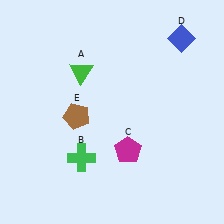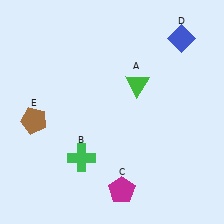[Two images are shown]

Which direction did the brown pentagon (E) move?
The brown pentagon (E) moved left.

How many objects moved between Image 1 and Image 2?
3 objects moved between the two images.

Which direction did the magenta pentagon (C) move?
The magenta pentagon (C) moved down.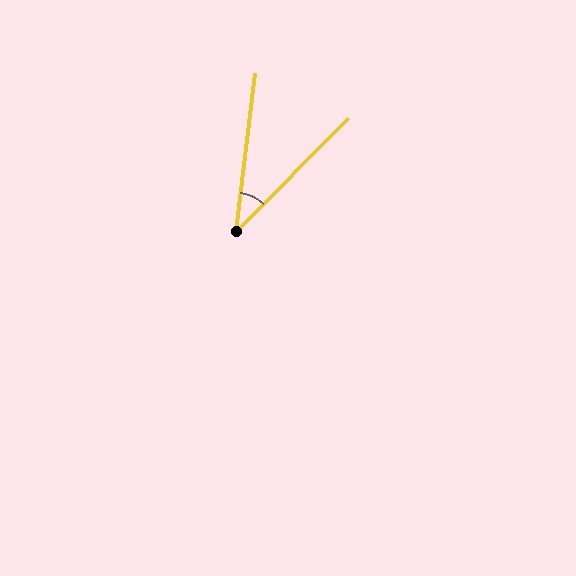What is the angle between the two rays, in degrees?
Approximately 38 degrees.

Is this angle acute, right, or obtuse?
It is acute.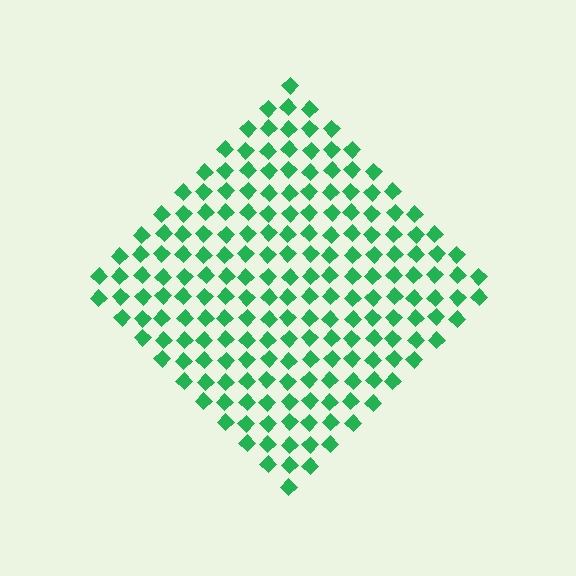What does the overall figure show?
The overall figure shows a diamond.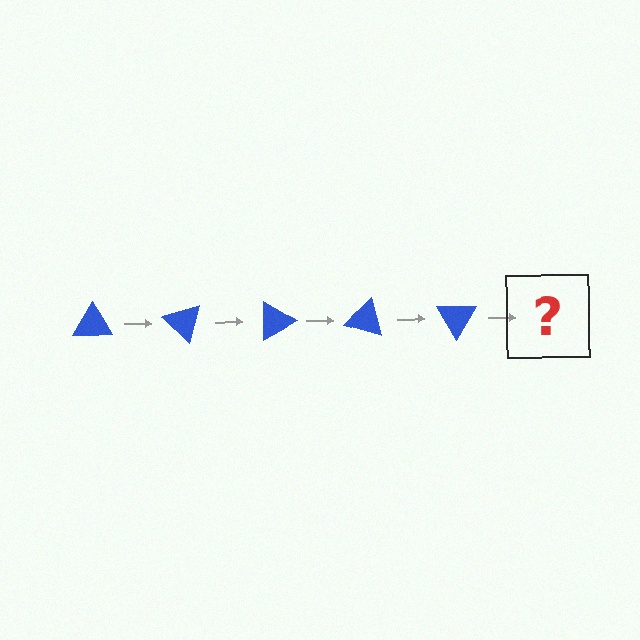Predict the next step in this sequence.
The next step is a blue triangle rotated 225 degrees.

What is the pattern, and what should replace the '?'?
The pattern is that the triangle rotates 45 degrees each step. The '?' should be a blue triangle rotated 225 degrees.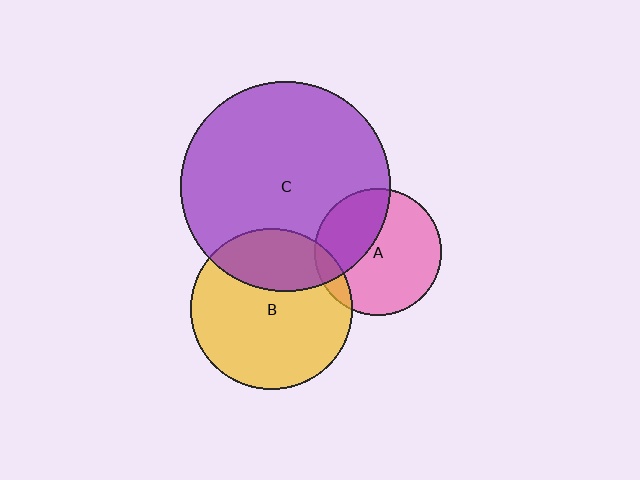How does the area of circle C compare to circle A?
Approximately 2.7 times.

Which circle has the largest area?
Circle C (purple).